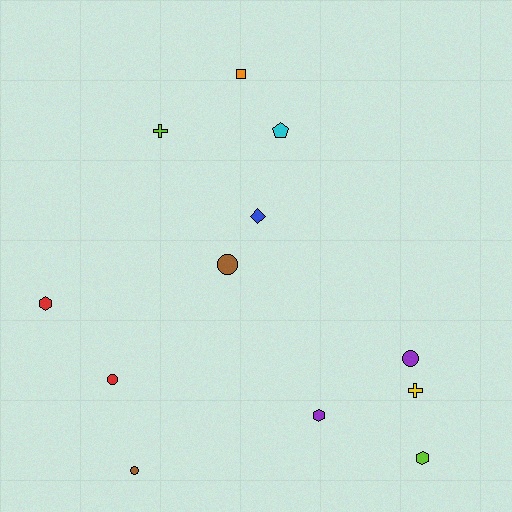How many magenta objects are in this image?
There are no magenta objects.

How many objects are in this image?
There are 12 objects.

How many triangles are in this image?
There are no triangles.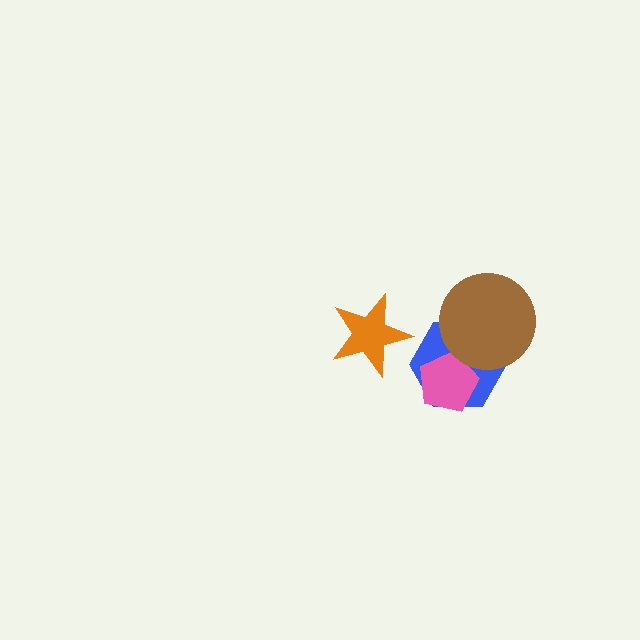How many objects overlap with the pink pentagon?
1 object overlaps with the pink pentagon.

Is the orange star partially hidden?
No, no other shape covers it.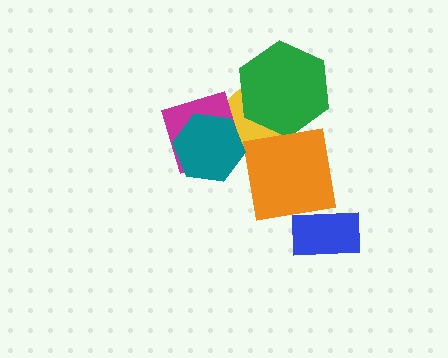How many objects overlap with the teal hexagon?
2 objects overlap with the teal hexagon.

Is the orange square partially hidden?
No, no other shape covers it.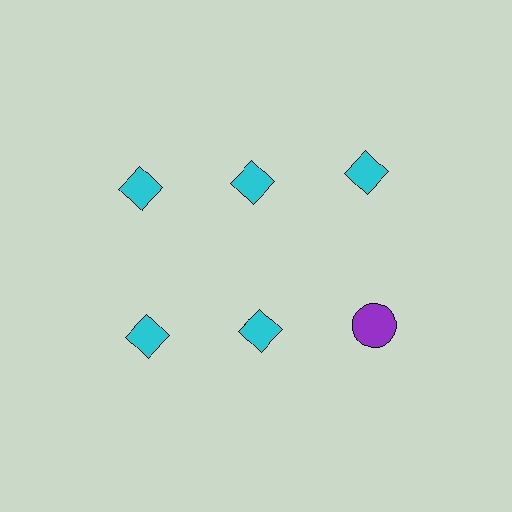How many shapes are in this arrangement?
There are 6 shapes arranged in a grid pattern.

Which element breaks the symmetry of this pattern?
The purple circle in the second row, center column breaks the symmetry. All other shapes are cyan diamonds.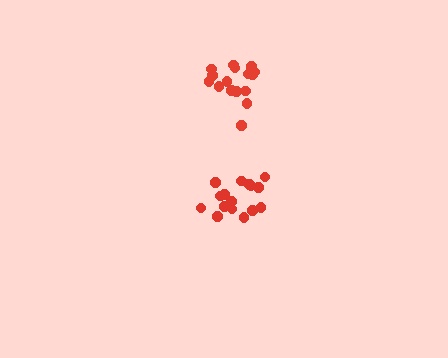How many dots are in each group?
Group 1: 16 dots, Group 2: 16 dots (32 total).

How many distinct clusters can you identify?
There are 2 distinct clusters.